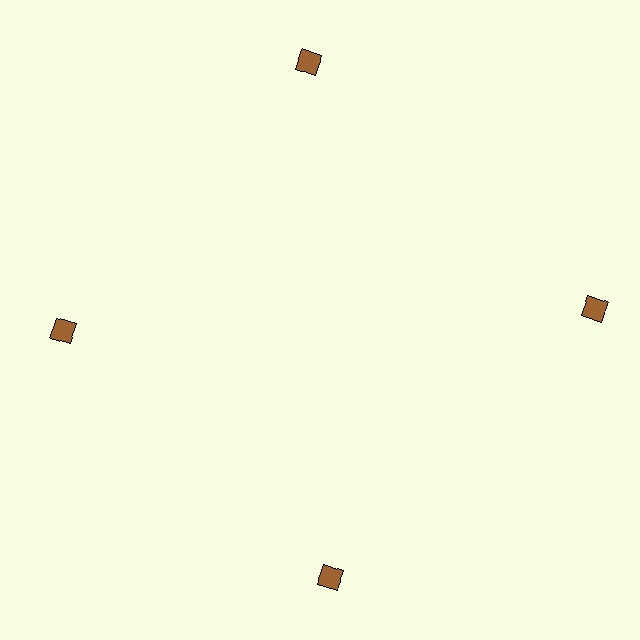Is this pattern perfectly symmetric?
No. The 4 brown diamonds are arranged in a ring, but one element near the 3 o'clock position is pushed outward from the center, breaking the 4-fold rotational symmetry.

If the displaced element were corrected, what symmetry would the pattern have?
It would have 4-fold rotational symmetry — the pattern would map onto itself every 90 degrees.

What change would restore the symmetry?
The symmetry would be restored by moving it inward, back onto the ring so that all 4 diamonds sit at equal angles and equal distance from the center.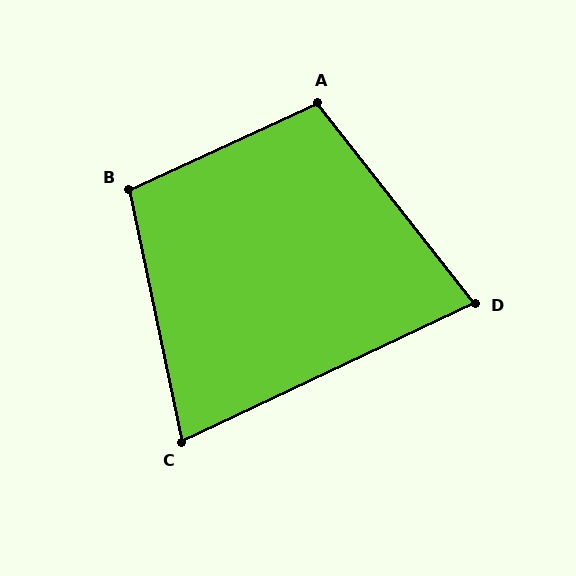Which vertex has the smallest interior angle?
C, at approximately 77 degrees.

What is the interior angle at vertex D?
Approximately 77 degrees (acute).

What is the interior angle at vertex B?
Approximately 103 degrees (obtuse).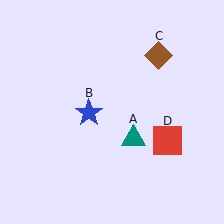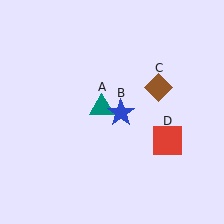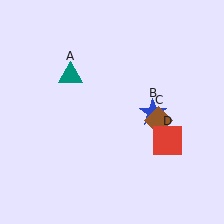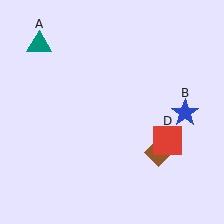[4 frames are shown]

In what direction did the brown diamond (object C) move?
The brown diamond (object C) moved down.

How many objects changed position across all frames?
3 objects changed position: teal triangle (object A), blue star (object B), brown diamond (object C).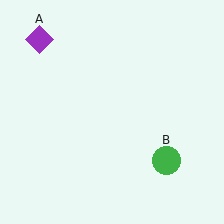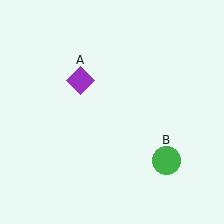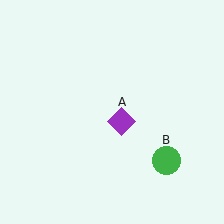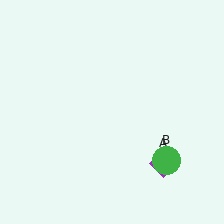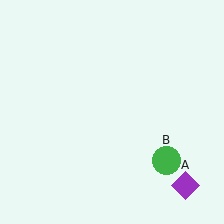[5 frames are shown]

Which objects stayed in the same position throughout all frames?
Green circle (object B) remained stationary.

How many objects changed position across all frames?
1 object changed position: purple diamond (object A).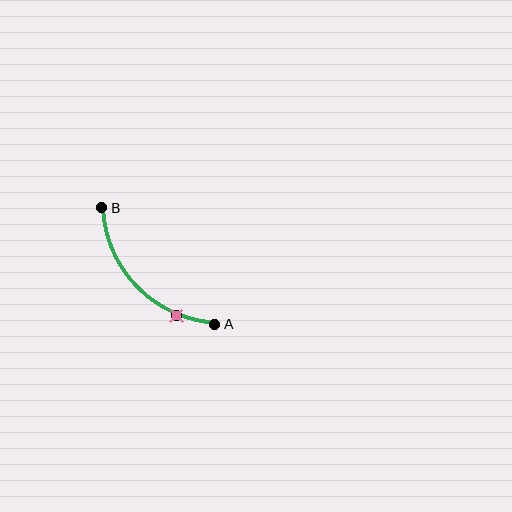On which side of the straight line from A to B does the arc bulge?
The arc bulges below and to the left of the straight line connecting A and B.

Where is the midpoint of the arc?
The arc midpoint is the point on the curve farthest from the straight line joining A and B. It sits below and to the left of that line.